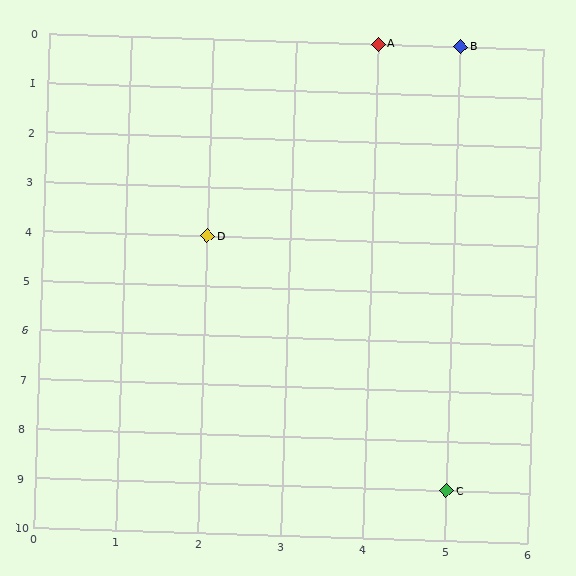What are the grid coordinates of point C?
Point C is at grid coordinates (5, 9).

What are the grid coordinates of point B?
Point B is at grid coordinates (5, 0).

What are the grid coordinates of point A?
Point A is at grid coordinates (4, 0).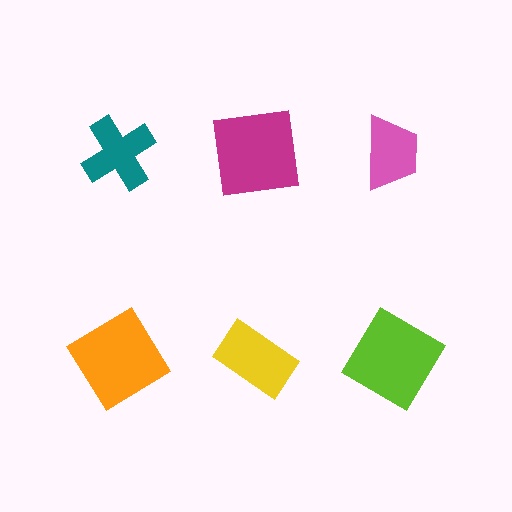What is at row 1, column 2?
A magenta square.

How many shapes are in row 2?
3 shapes.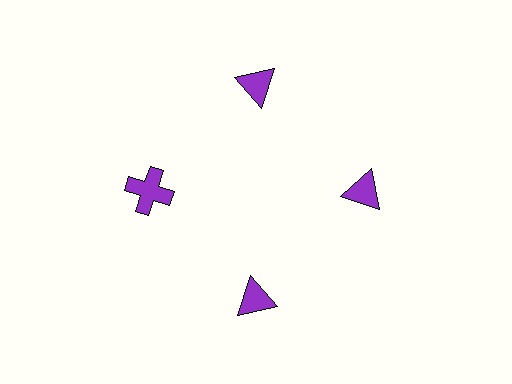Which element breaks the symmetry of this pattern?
The purple cross at roughly the 9 o'clock position breaks the symmetry. All other shapes are purple triangles.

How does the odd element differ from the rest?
It has a different shape: cross instead of triangle.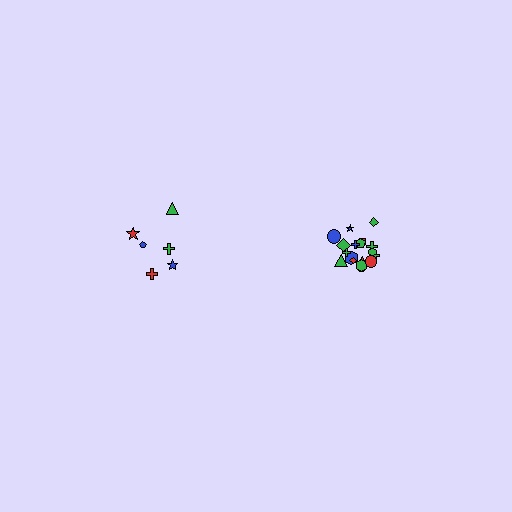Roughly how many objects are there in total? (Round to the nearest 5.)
Roughly 25 objects in total.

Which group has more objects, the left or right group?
The right group.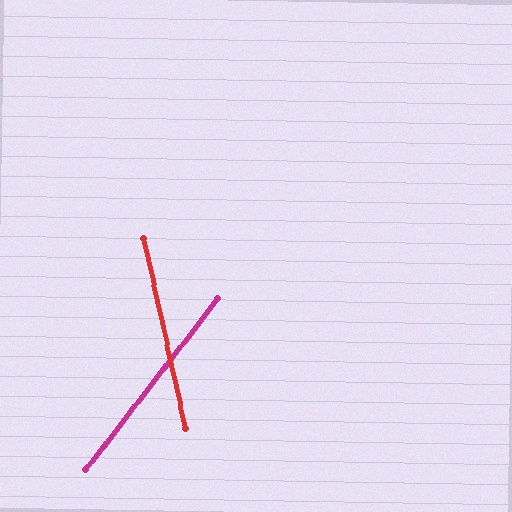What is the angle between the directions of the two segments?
Approximately 50 degrees.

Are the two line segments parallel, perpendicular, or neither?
Neither parallel nor perpendicular — they differ by about 50°.